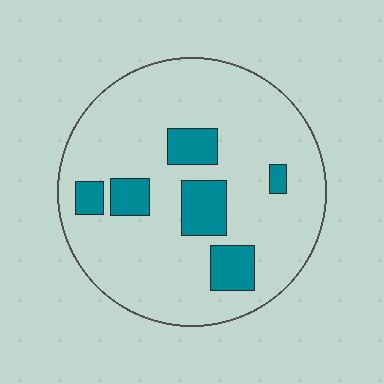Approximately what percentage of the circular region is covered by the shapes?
Approximately 15%.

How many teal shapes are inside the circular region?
6.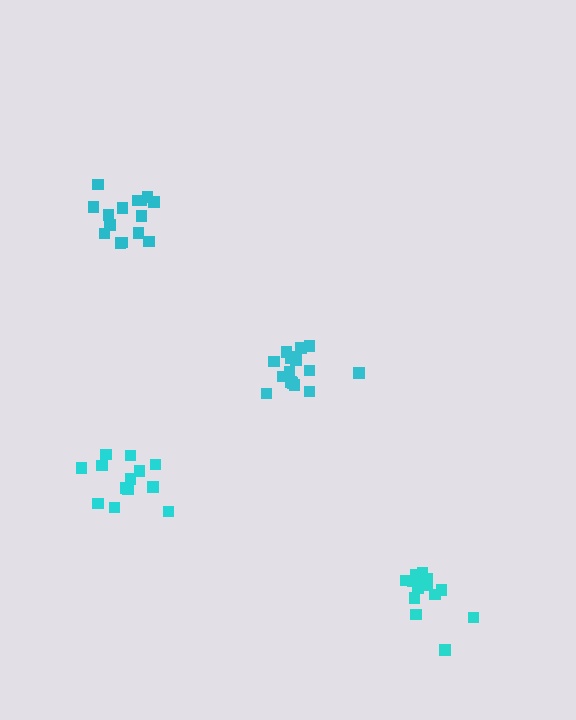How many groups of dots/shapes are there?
There are 4 groups.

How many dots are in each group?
Group 1: 15 dots, Group 2: 14 dots, Group 3: 13 dots, Group 4: 16 dots (58 total).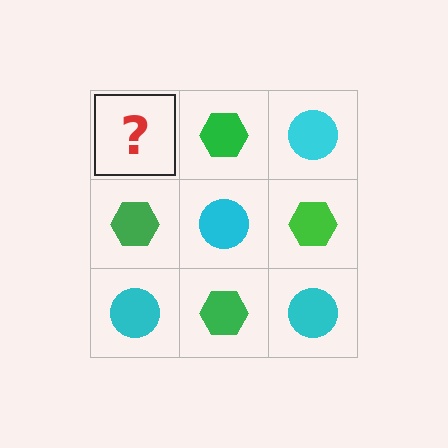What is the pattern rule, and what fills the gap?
The rule is that it alternates cyan circle and green hexagon in a checkerboard pattern. The gap should be filled with a cyan circle.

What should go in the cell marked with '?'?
The missing cell should contain a cyan circle.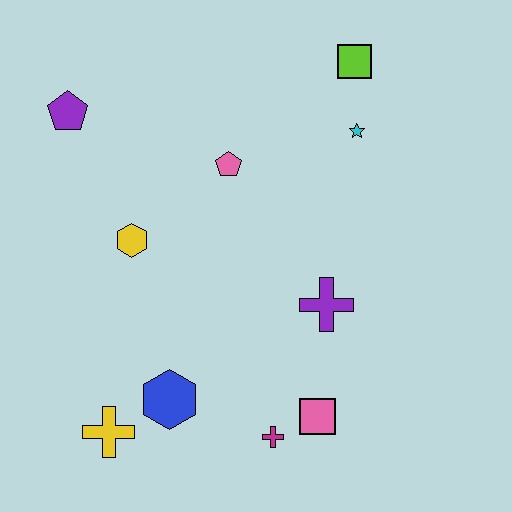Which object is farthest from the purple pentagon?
The pink square is farthest from the purple pentagon.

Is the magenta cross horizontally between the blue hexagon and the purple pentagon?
No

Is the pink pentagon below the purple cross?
No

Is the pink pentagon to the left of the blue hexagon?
No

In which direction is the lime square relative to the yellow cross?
The lime square is above the yellow cross.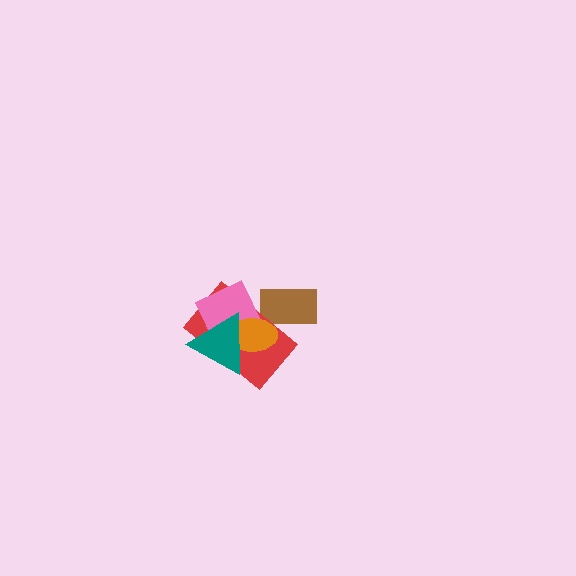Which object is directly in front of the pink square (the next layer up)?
The orange ellipse is directly in front of the pink square.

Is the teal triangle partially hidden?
No, no other shape covers it.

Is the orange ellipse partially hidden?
Yes, it is partially covered by another shape.